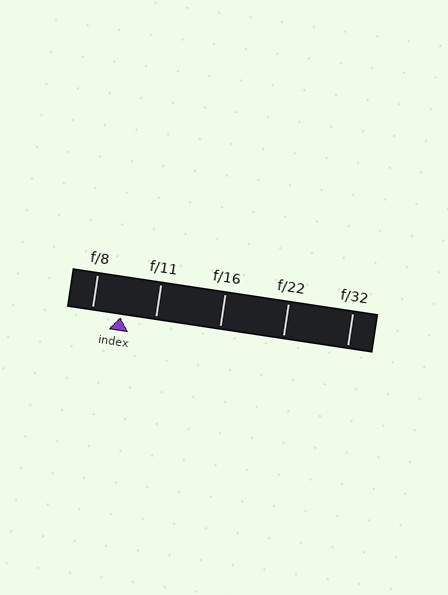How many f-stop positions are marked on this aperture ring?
There are 5 f-stop positions marked.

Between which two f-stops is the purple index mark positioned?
The index mark is between f/8 and f/11.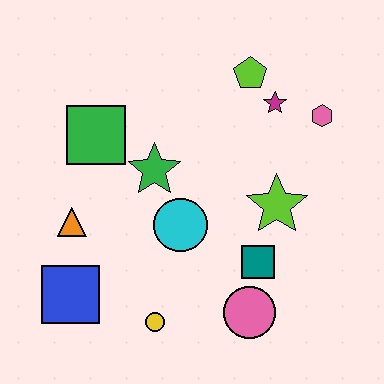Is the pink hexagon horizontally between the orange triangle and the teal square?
No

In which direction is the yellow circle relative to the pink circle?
The yellow circle is to the left of the pink circle.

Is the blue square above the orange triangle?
No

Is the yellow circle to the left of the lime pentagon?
Yes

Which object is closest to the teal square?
The pink circle is closest to the teal square.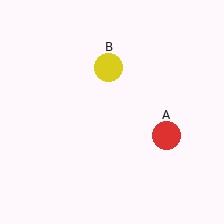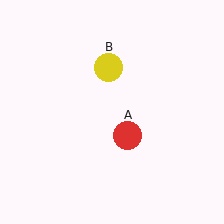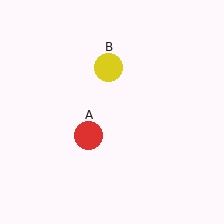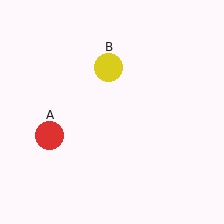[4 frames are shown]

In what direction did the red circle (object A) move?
The red circle (object A) moved left.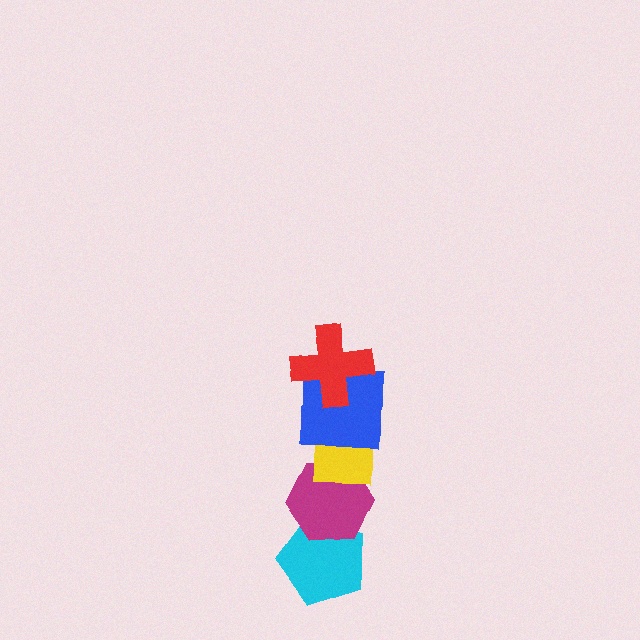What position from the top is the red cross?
The red cross is 1st from the top.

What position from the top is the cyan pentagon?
The cyan pentagon is 5th from the top.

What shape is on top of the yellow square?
The blue square is on top of the yellow square.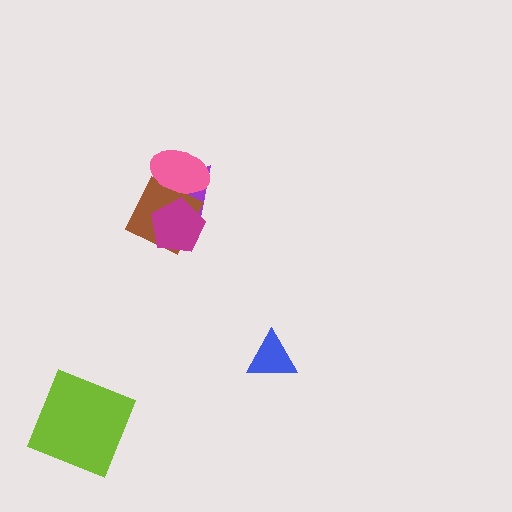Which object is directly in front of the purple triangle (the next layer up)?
The brown diamond is directly in front of the purple triangle.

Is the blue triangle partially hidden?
No, no other shape covers it.